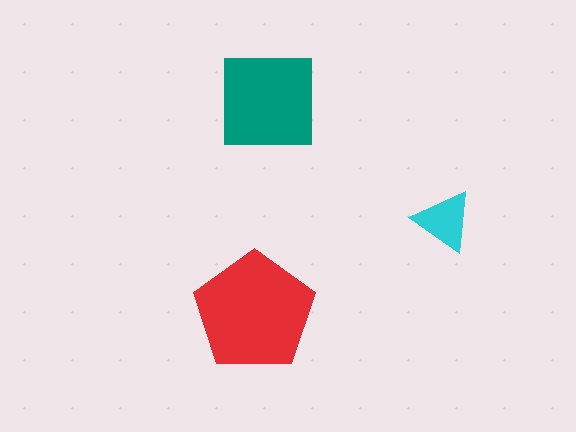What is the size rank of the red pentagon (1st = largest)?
1st.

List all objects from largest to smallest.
The red pentagon, the teal square, the cyan triangle.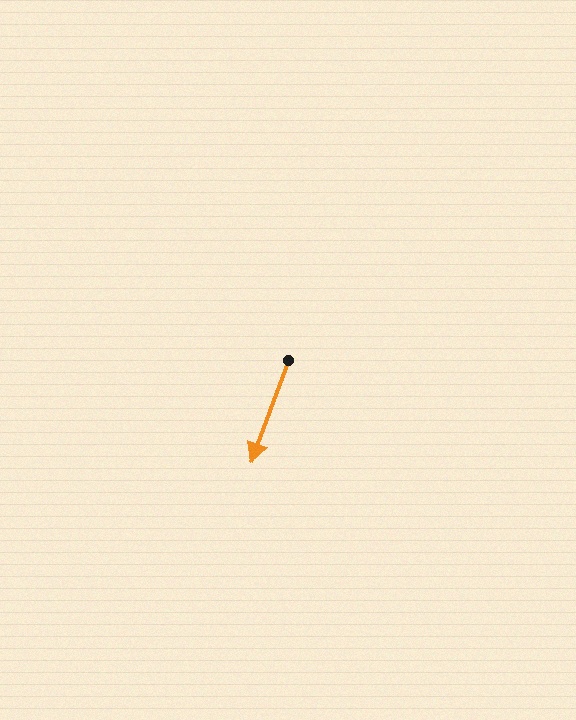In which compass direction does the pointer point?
South.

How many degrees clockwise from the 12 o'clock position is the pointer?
Approximately 200 degrees.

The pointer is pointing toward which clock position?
Roughly 7 o'clock.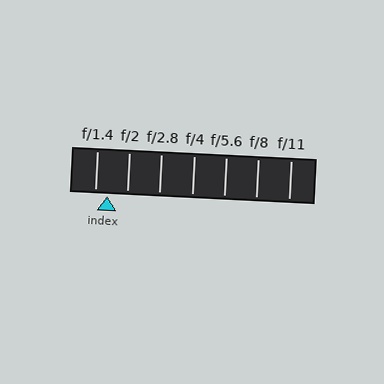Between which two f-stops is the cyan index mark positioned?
The index mark is between f/1.4 and f/2.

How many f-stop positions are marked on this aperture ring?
There are 7 f-stop positions marked.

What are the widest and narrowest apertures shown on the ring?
The widest aperture shown is f/1.4 and the narrowest is f/11.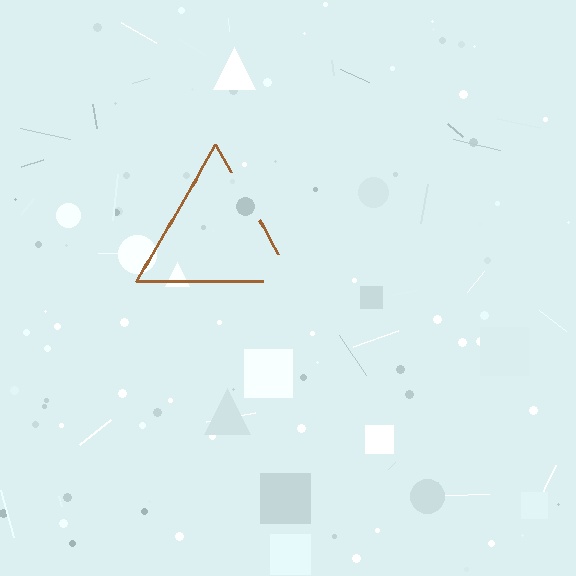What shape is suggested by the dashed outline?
The dashed outline suggests a triangle.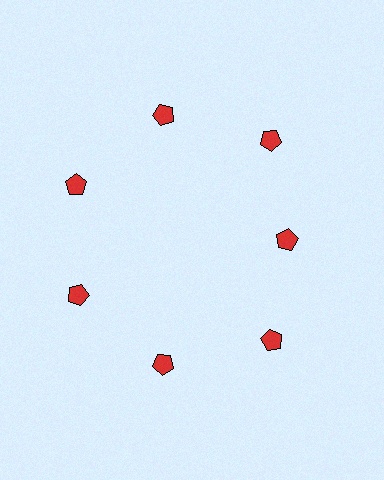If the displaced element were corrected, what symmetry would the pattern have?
It would have 7-fold rotational symmetry — the pattern would map onto itself every 51 degrees.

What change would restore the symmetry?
The symmetry would be restored by moving it outward, back onto the ring so that all 7 pentagons sit at equal angles and equal distance from the center.